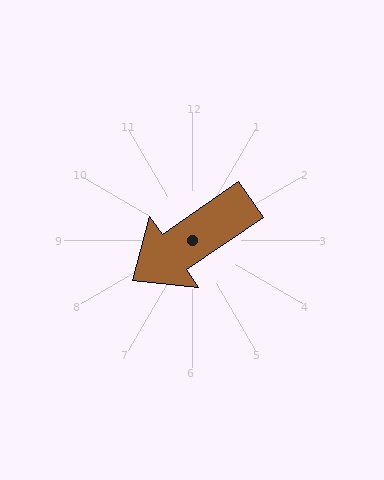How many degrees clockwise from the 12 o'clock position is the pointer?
Approximately 235 degrees.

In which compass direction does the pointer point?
Southwest.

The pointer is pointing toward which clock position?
Roughly 8 o'clock.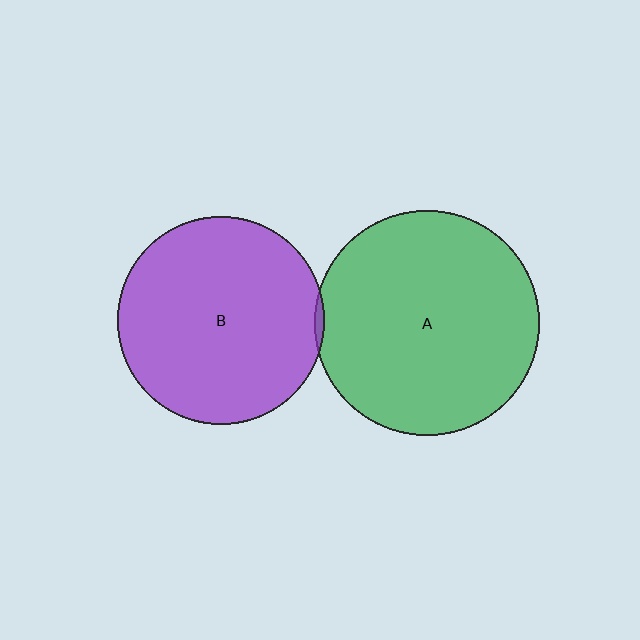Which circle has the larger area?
Circle A (green).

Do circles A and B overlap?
Yes.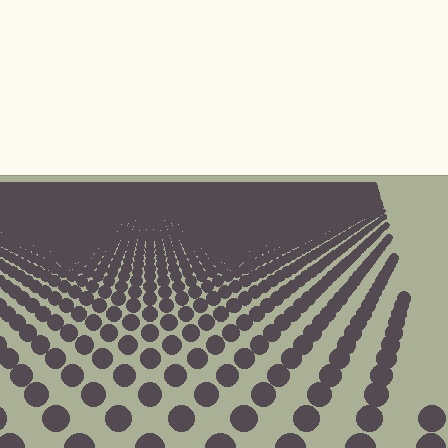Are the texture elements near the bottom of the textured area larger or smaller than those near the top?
Larger. Near the bottom, elements are closer to the viewer and appear at a bigger on-screen size.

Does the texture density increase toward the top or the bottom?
Density increases toward the top.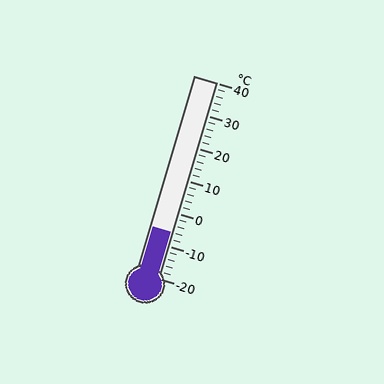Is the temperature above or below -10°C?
The temperature is above -10°C.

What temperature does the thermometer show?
The thermometer shows approximately -6°C.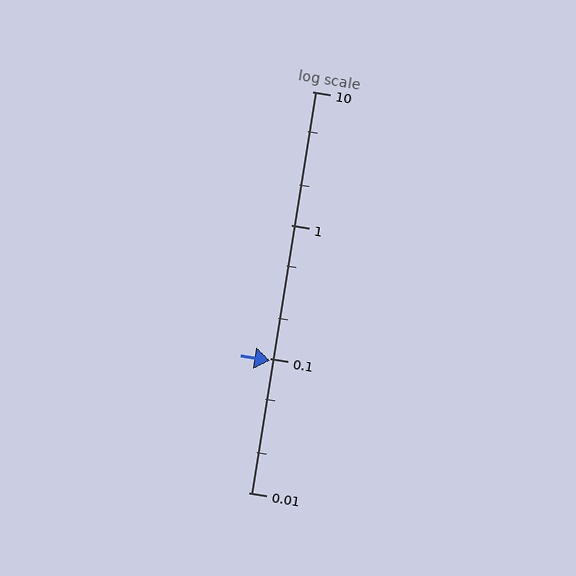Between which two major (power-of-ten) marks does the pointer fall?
The pointer is between 0.01 and 0.1.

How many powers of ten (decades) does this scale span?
The scale spans 3 decades, from 0.01 to 10.